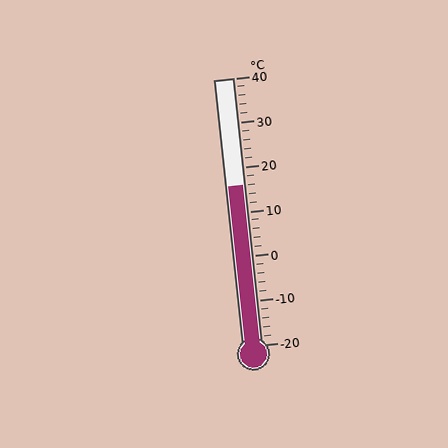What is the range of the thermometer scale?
The thermometer scale ranges from -20°C to 40°C.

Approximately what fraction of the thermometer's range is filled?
The thermometer is filled to approximately 60% of its range.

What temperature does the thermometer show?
The thermometer shows approximately 16°C.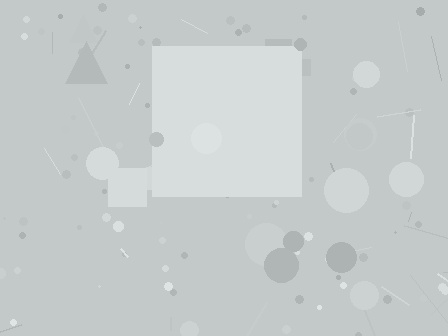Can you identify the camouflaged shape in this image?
The camouflaged shape is a square.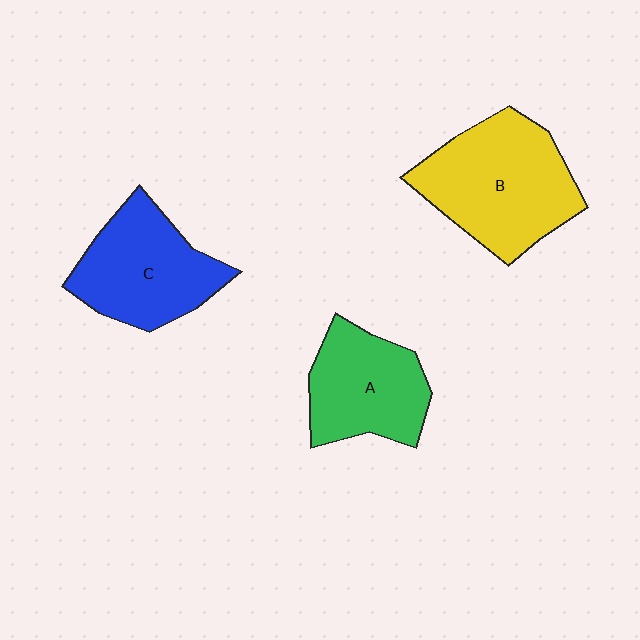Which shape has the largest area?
Shape B (yellow).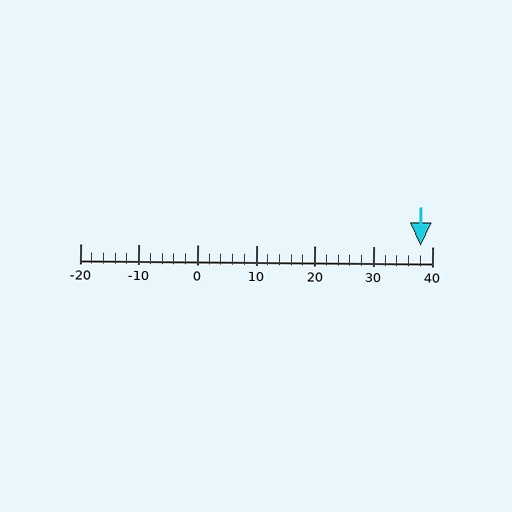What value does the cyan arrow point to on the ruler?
The cyan arrow points to approximately 38.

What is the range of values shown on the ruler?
The ruler shows values from -20 to 40.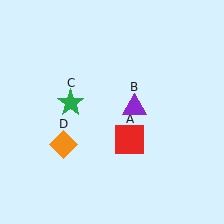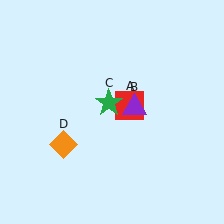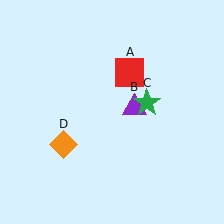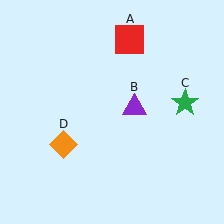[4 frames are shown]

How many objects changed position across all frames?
2 objects changed position: red square (object A), green star (object C).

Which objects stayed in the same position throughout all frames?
Purple triangle (object B) and orange diamond (object D) remained stationary.